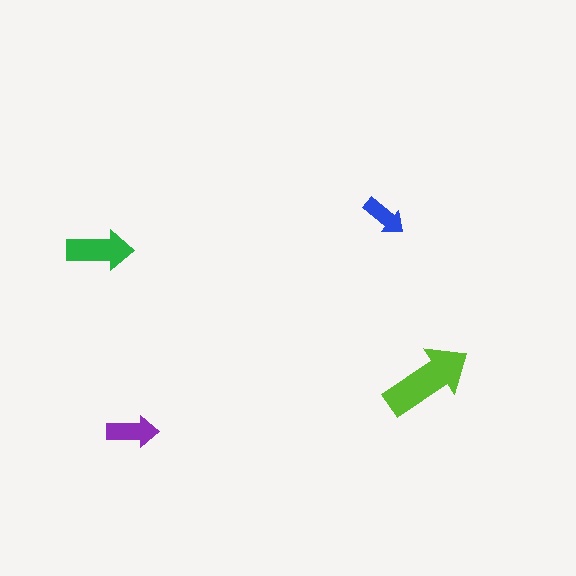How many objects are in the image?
There are 4 objects in the image.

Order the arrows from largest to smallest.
the lime one, the green one, the purple one, the blue one.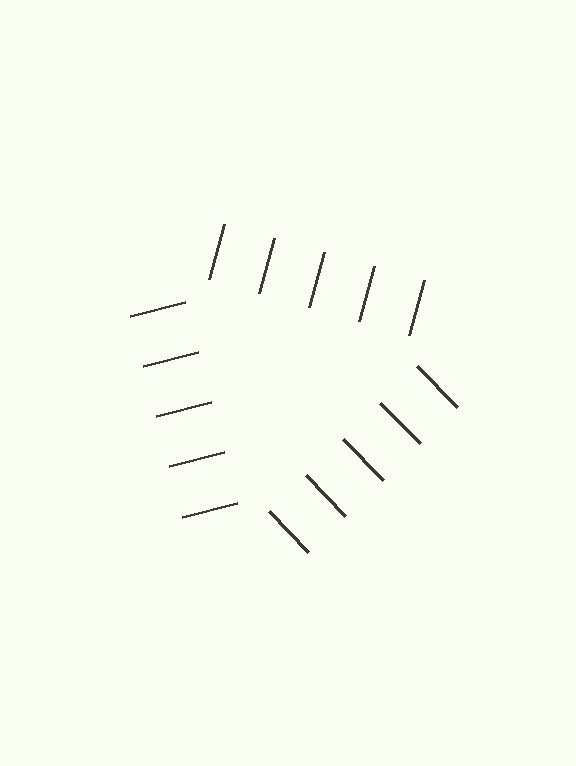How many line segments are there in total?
15 — 5 along each of the 3 edges.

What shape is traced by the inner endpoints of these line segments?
An illusory triangle — the line segments terminate on its edges but no continuous stroke is drawn.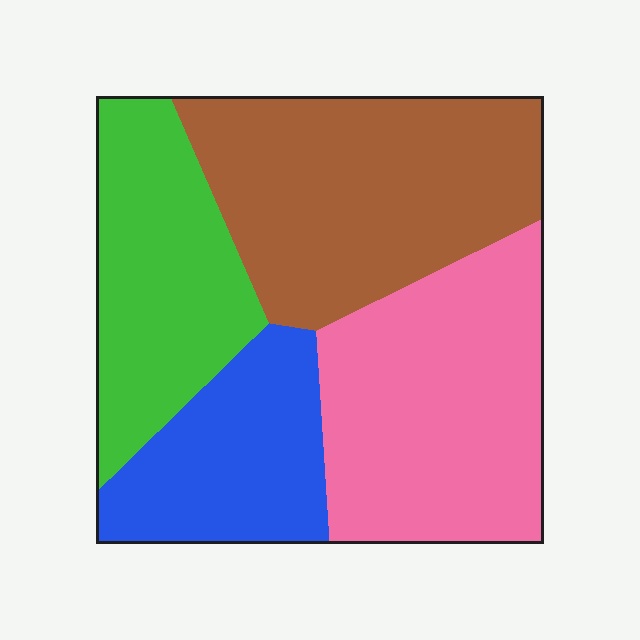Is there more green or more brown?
Brown.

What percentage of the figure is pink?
Pink covers about 30% of the figure.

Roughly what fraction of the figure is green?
Green covers 21% of the figure.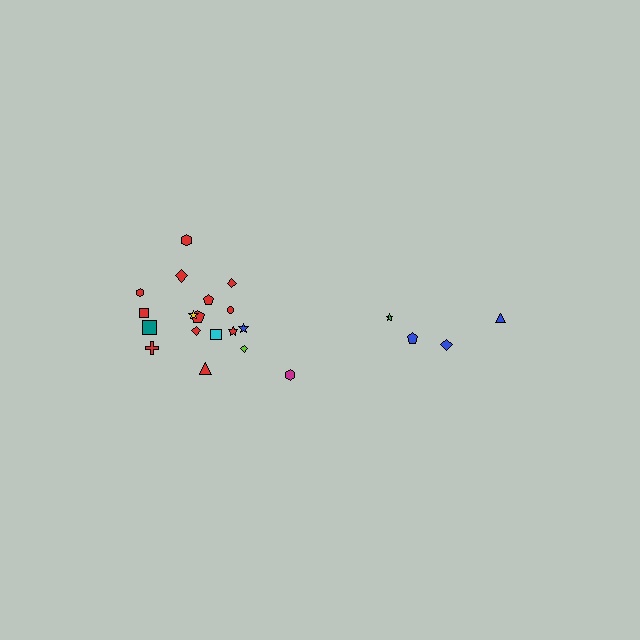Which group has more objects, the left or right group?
The left group.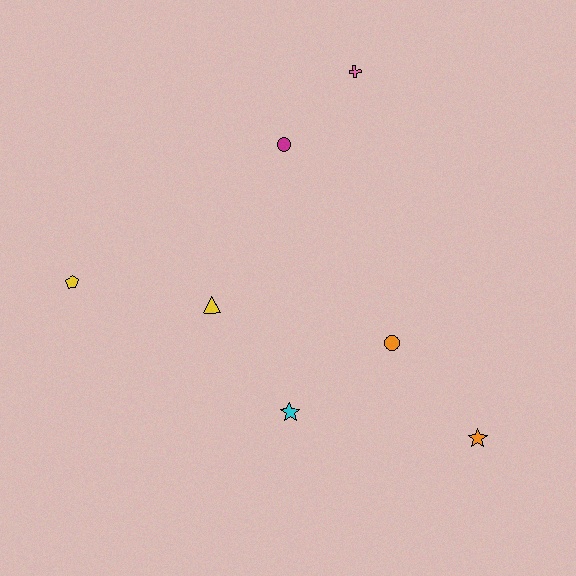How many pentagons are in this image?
There is 1 pentagon.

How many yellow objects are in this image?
There are 2 yellow objects.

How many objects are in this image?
There are 7 objects.